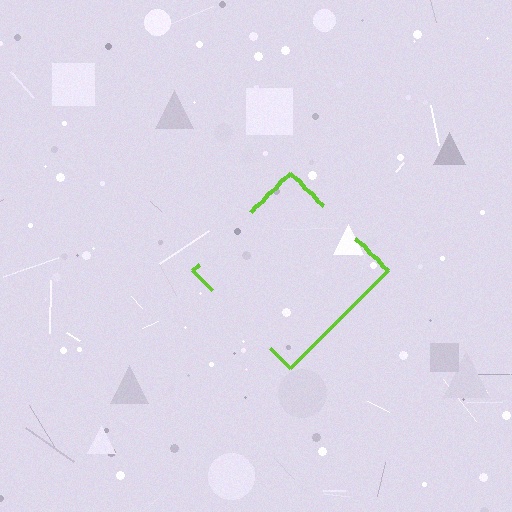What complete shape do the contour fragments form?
The contour fragments form a diamond.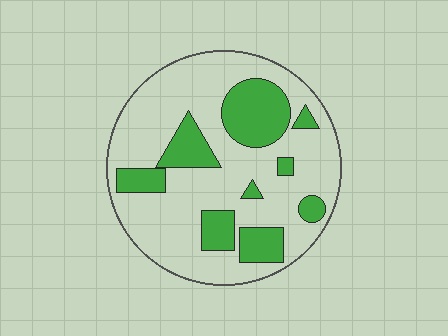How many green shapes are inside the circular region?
9.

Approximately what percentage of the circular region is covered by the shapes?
Approximately 25%.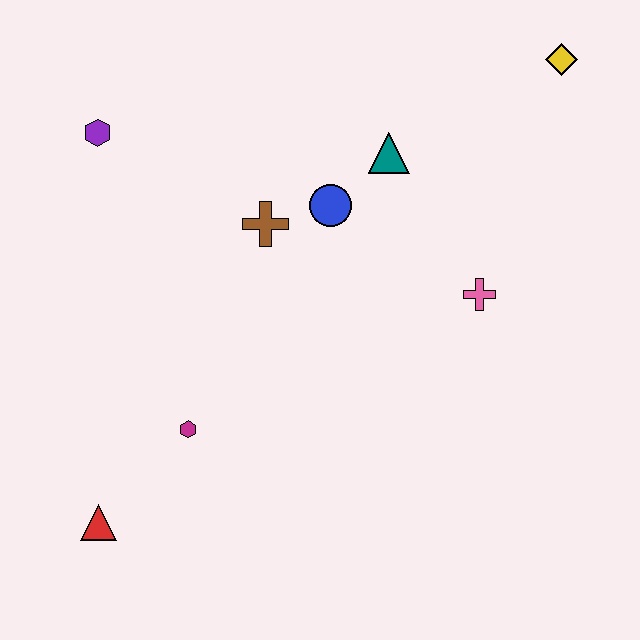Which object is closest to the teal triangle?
The blue circle is closest to the teal triangle.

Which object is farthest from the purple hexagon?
The yellow diamond is farthest from the purple hexagon.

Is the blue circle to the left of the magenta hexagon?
No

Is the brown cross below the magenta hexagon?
No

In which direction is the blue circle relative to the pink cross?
The blue circle is to the left of the pink cross.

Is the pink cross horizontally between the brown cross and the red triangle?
No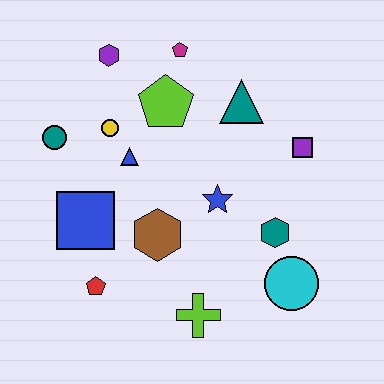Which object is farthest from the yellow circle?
The cyan circle is farthest from the yellow circle.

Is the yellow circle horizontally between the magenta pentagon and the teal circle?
Yes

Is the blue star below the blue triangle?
Yes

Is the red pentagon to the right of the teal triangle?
No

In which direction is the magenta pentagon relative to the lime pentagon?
The magenta pentagon is above the lime pentagon.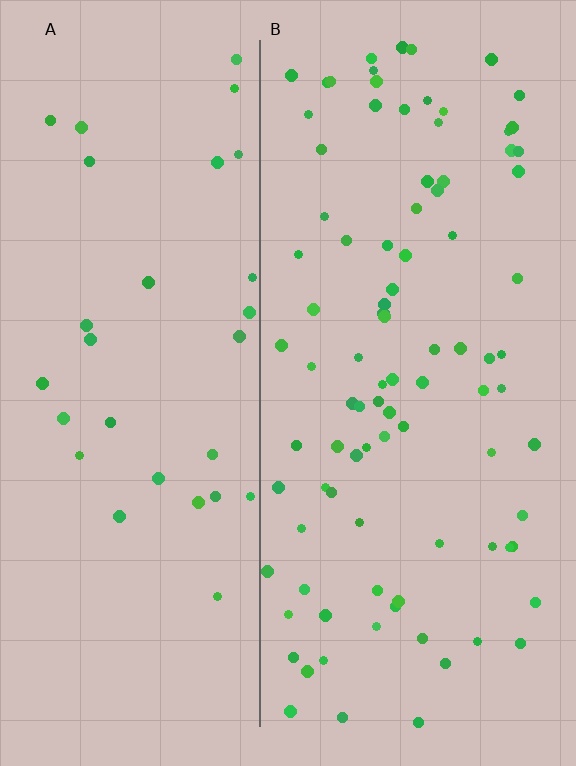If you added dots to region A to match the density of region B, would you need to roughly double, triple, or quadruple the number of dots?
Approximately triple.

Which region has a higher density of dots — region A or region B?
B (the right).